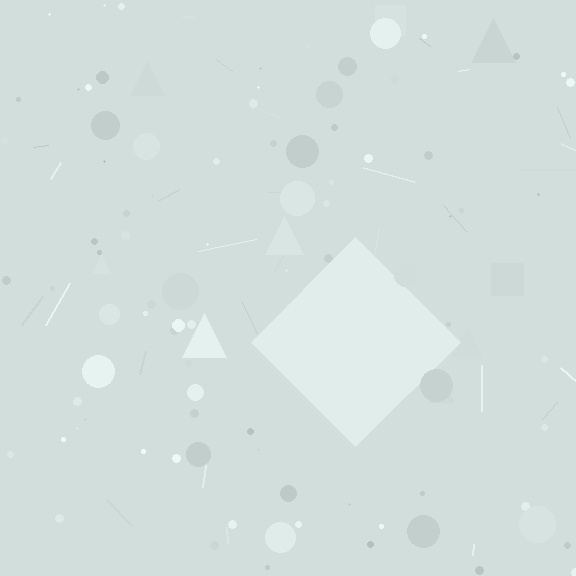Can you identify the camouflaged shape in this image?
The camouflaged shape is a diamond.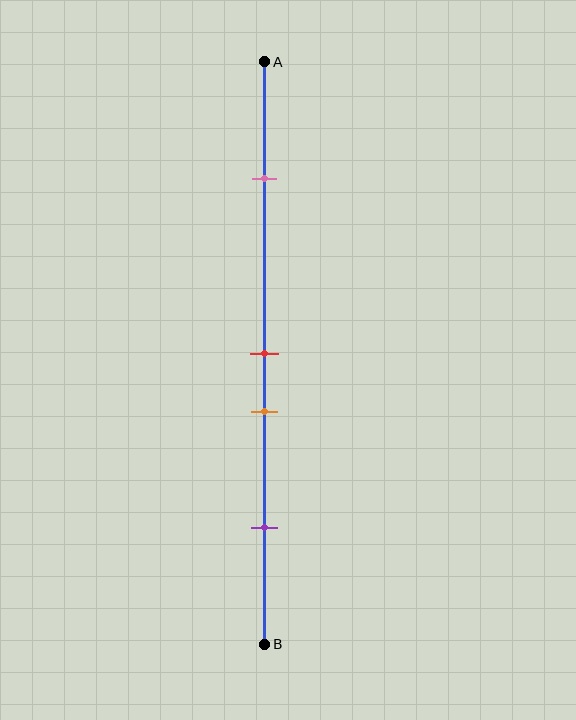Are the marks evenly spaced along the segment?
No, the marks are not evenly spaced.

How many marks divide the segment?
There are 4 marks dividing the segment.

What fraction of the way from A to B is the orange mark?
The orange mark is approximately 60% (0.6) of the way from A to B.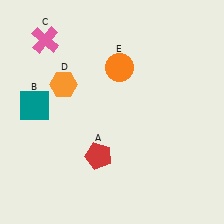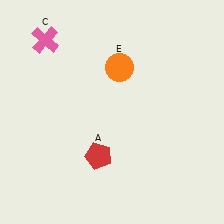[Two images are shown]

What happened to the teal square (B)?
The teal square (B) was removed in Image 2. It was in the top-left area of Image 1.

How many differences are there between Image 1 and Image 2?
There are 2 differences between the two images.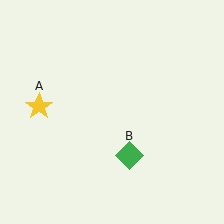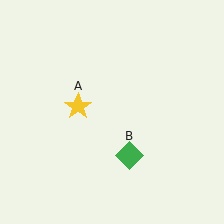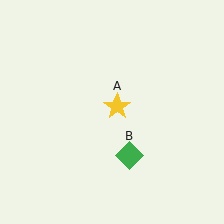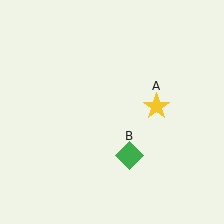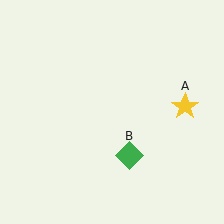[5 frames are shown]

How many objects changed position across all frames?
1 object changed position: yellow star (object A).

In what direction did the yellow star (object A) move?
The yellow star (object A) moved right.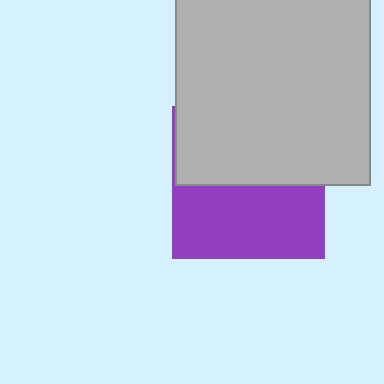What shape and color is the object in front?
The object in front is a light gray rectangle.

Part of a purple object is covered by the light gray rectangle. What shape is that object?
It is a square.